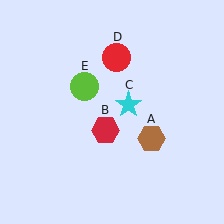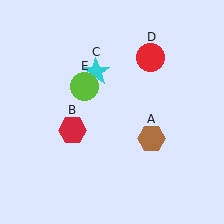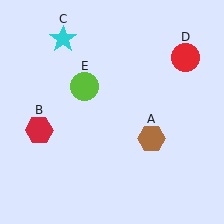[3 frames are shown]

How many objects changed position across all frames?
3 objects changed position: red hexagon (object B), cyan star (object C), red circle (object D).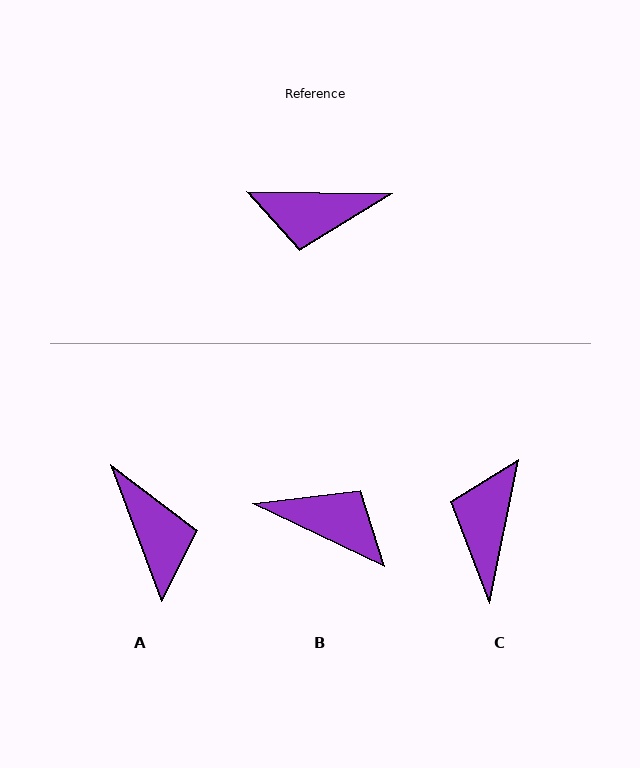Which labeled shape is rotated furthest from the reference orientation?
B, about 155 degrees away.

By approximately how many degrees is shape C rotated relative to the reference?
Approximately 101 degrees clockwise.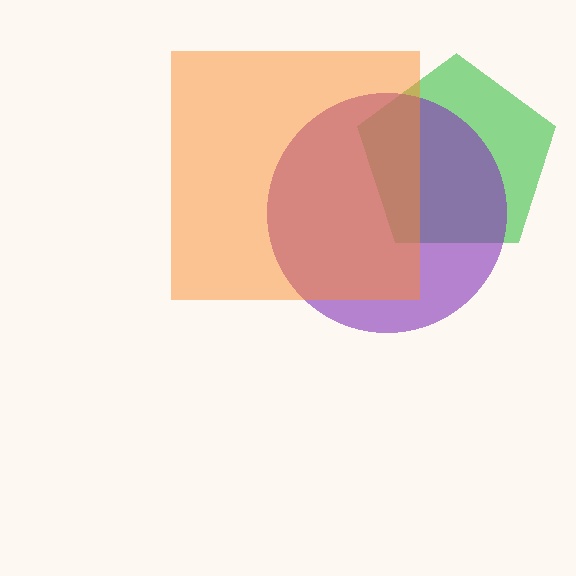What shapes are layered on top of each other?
The layered shapes are: a green pentagon, a purple circle, an orange square.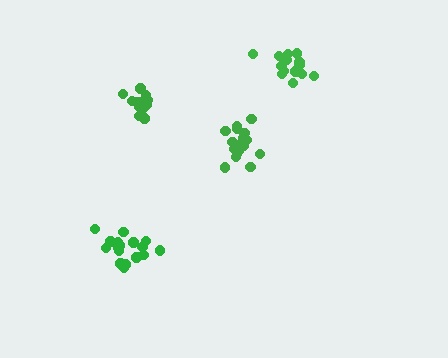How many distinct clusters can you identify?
There are 4 distinct clusters.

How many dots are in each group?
Group 1: 13 dots, Group 2: 16 dots, Group 3: 17 dots, Group 4: 18 dots (64 total).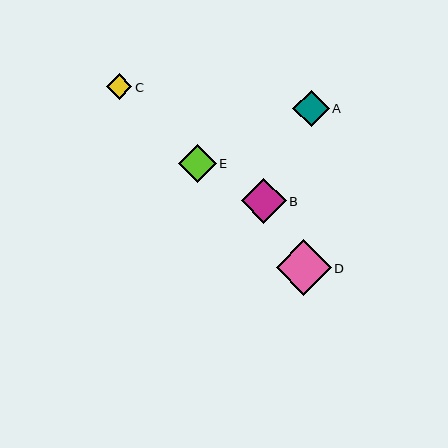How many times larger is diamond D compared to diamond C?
Diamond D is approximately 2.2 times the size of diamond C.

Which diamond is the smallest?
Diamond C is the smallest with a size of approximately 25 pixels.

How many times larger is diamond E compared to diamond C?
Diamond E is approximately 1.5 times the size of diamond C.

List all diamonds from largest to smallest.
From largest to smallest: D, B, E, A, C.